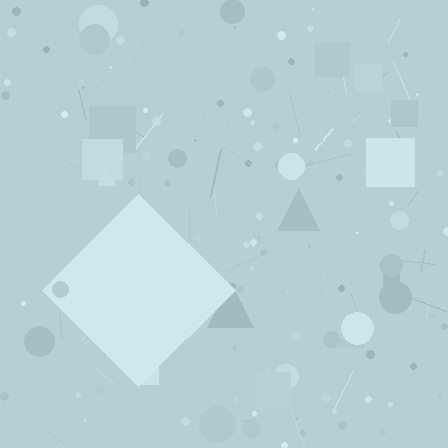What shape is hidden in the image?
A diamond is hidden in the image.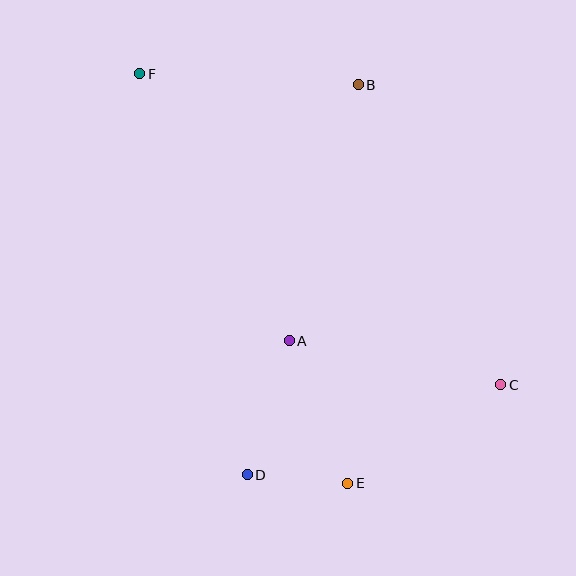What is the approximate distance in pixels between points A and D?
The distance between A and D is approximately 141 pixels.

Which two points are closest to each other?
Points D and E are closest to each other.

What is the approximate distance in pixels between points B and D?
The distance between B and D is approximately 406 pixels.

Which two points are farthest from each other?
Points C and F are farthest from each other.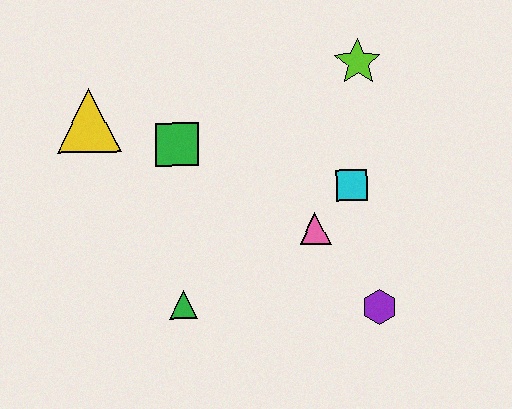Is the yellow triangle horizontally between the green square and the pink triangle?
No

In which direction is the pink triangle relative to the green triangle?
The pink triangle is to the right of the green triangle.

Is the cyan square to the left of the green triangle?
No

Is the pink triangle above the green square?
No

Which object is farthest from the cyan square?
The yellow triangle is farthest from the cyan square.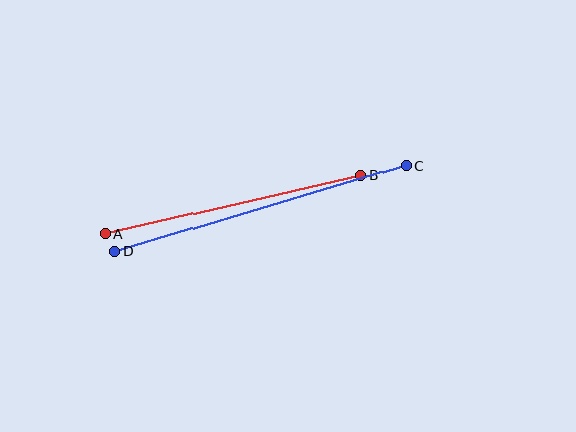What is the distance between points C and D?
The distance is approximately 305 pixels.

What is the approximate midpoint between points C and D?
The midpoint is at approximately (260, 208) pixels.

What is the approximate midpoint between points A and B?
The midpoint is at approximately (233, 205) pixels.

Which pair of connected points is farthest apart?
Points C and D are farthest apart.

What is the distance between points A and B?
The distance is approximately 263 pixels.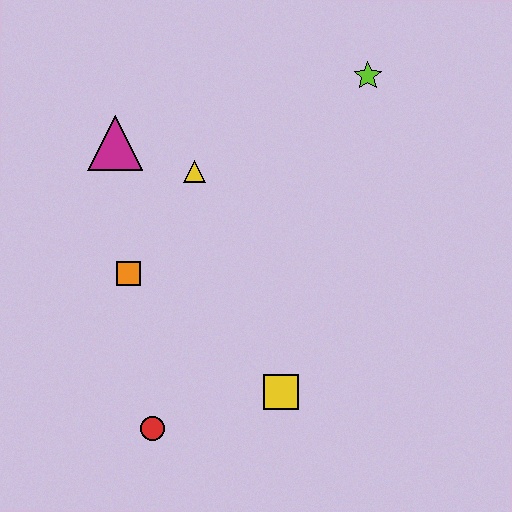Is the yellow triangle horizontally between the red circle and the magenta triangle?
No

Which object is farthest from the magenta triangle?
The yellow square is farthest from the magenta triangle.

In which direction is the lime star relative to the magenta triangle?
The lime star is to the right of the magenta triangle.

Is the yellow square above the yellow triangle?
No